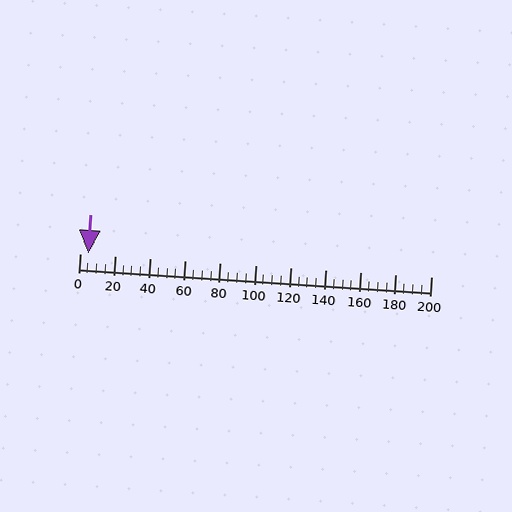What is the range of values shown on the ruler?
The ruler shows values from 0 to 200.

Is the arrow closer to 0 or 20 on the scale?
The arrow is closer to 0.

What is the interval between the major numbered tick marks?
The major tick marks are spaced 20 units apart.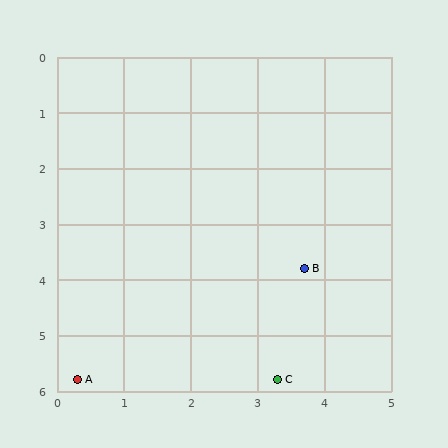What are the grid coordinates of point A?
Point A is at approximately (0.3, 5.8).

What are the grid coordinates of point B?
Point B is at approximately (3.7, 3.8).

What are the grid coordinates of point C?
Point C is at approximately (3.3, 5.8).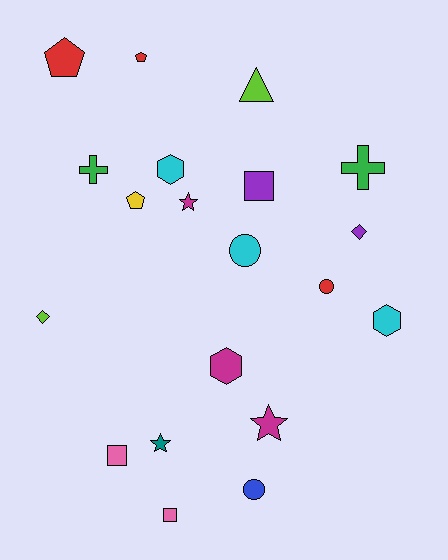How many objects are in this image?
There are 20 objects.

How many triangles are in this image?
There is 1 triangle.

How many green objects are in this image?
There are 2 green objects.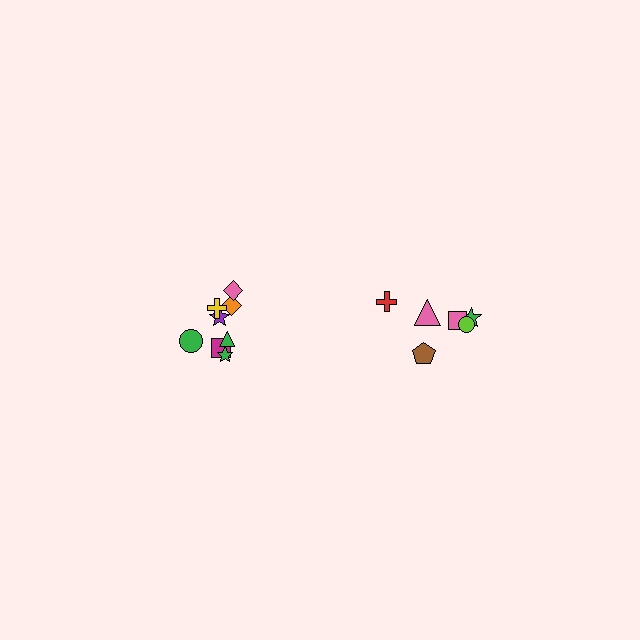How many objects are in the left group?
There are 8 objects.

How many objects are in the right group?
There are 6 objects.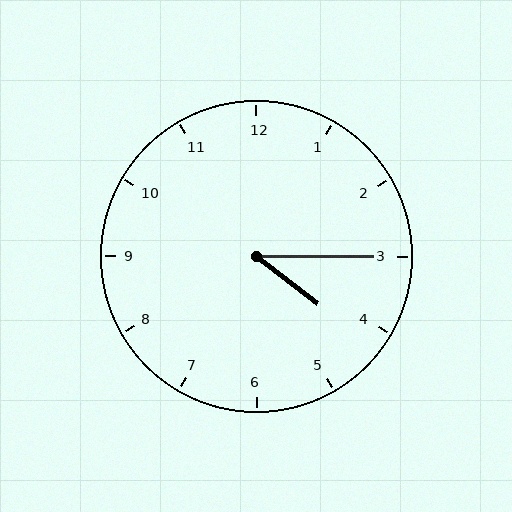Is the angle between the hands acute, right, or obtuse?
It is acute.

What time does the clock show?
4:15.